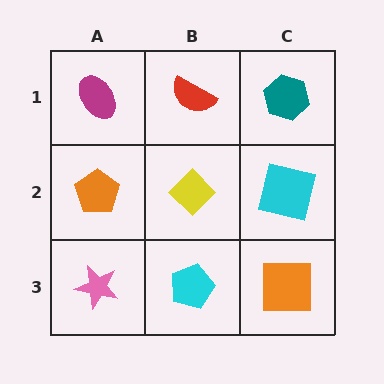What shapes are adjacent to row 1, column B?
A yellow diamond (row 2, column B), a magenta ellipse (row 1, column A), a teal hexagon (row 1, column C).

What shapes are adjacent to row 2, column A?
A magenta ellipse (row 1, column A), a pink star (row 3, column A), a yellow diamond (row 2, column B).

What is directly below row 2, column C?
An orange square.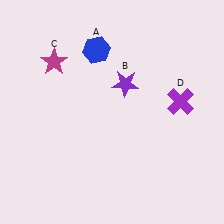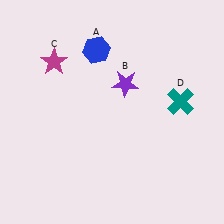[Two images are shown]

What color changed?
The cross (D) changed from purple in Image 1 to teal in Image 2.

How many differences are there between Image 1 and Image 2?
There is 1 difference between the two images.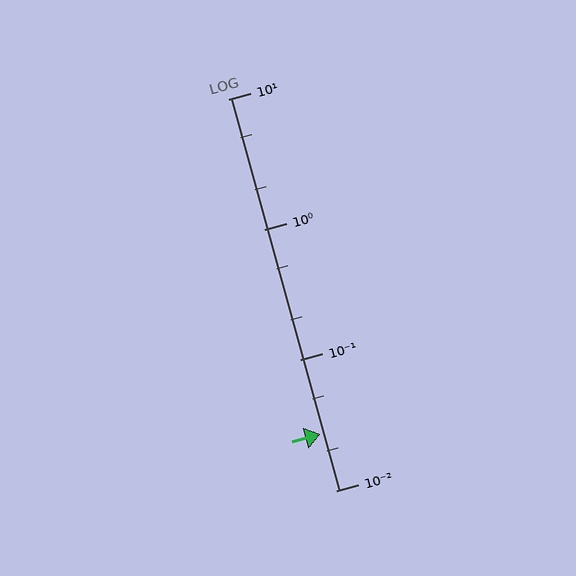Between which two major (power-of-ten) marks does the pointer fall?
The pointer is between 0.01 and 0.1.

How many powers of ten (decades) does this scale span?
The scale spans 3 decades, from 0.01 to 10.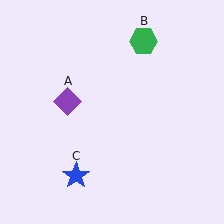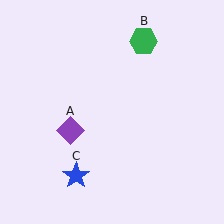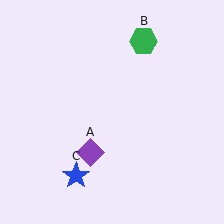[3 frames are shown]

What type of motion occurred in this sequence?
The purple diamond (object A) rotated counterclockwise around the center of the scene.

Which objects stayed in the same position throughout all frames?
Green hexagon (object B) and blue star (object C) remained stationary.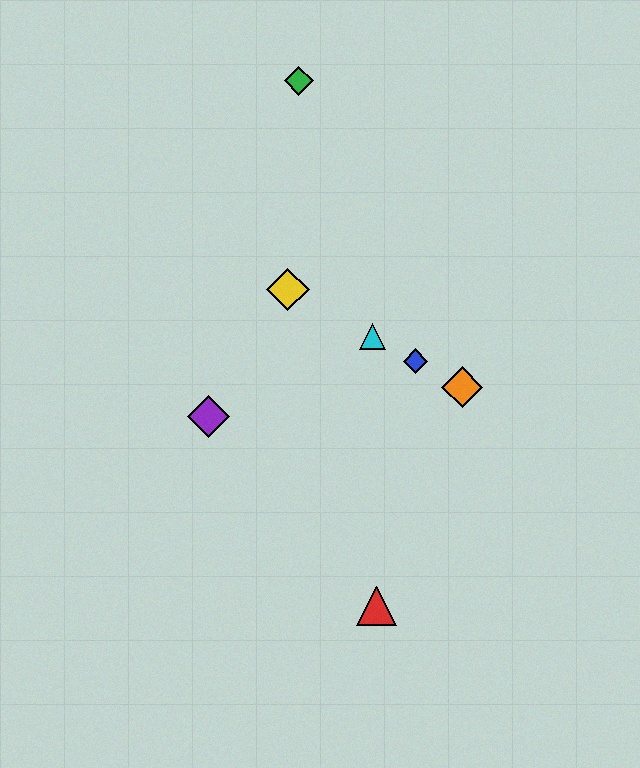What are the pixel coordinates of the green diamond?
The green diamond is at (299, 81).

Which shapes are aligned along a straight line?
The blue diamond, the yellow diamond, the orange diamond, the cyan triangle are aligned along a straight line.